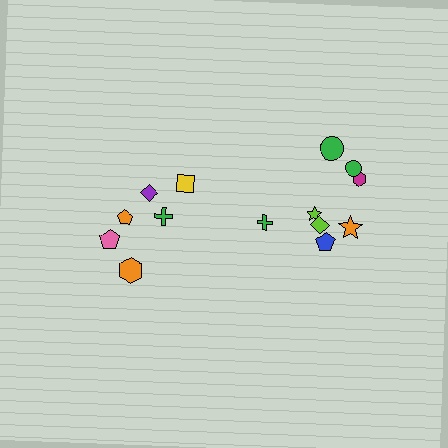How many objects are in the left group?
There are 6 objects.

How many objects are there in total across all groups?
There are 14 objects.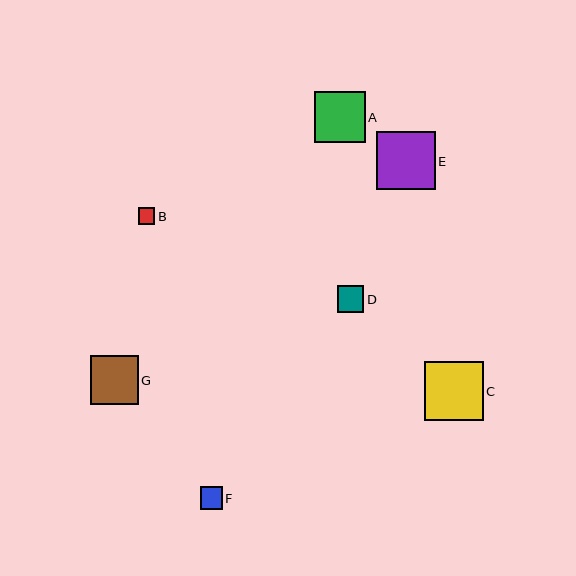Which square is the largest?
Square E is the largest with a size of approximately 58 pixels.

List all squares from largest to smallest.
From largest to smallest: E, C, A, G, D, F, B.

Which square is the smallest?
Square B is the smallest with a size of approximately 17 pixels.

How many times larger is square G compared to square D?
Square G is approximately 1.8 times the size of square D.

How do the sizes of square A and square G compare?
Square A and square G are approximately the same size.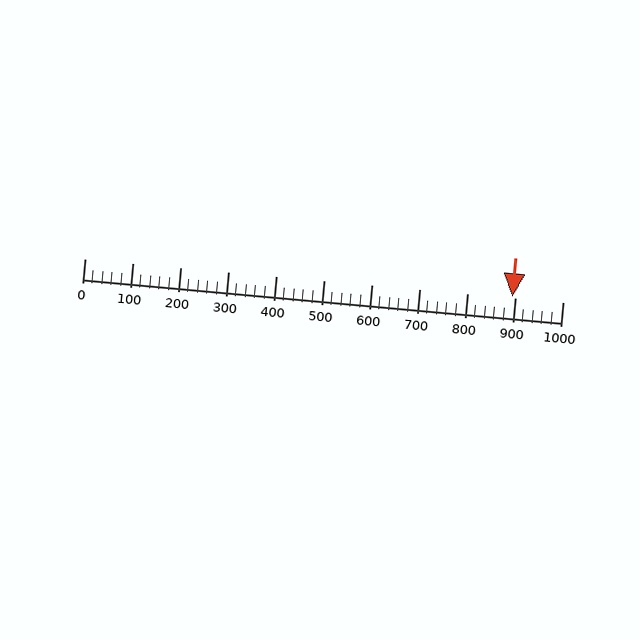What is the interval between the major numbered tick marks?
The major tick marks are spaced 100 units apart.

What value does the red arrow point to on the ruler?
The red arrow points to approximately 896.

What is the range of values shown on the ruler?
The ruler shows values from 0 to 1000.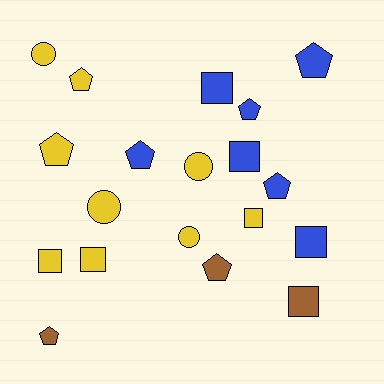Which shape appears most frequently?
Pentagon, with 8 objects.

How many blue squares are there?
There are 3 blue squares.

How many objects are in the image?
There are 19 objects.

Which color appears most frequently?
Yellow, with 9 objects.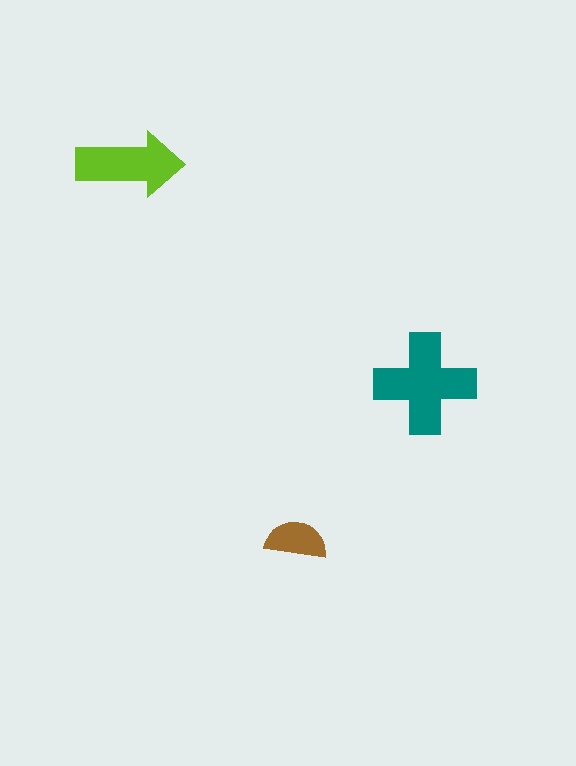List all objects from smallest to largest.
The brown semicircle, the lime arrow, the teal cross.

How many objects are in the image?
There are 3 objects in the image.